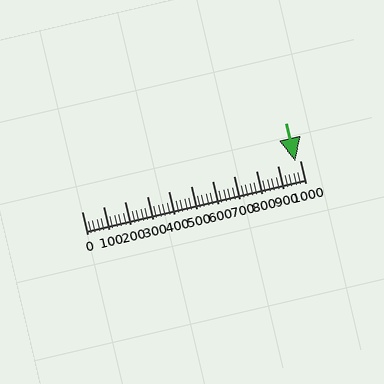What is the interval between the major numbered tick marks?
The major tick marks are spaced 100 units apart.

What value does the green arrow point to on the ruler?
The green arrow points to approximately 980.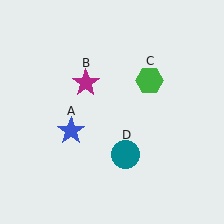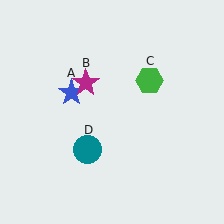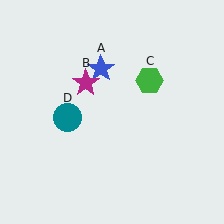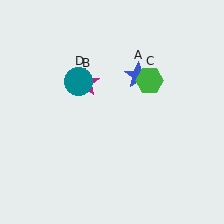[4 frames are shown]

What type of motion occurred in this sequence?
The blue star (object A), teal circle (object D) rotated clockwise around the center of the scene.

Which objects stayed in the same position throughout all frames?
Magenta star (object B) and green hexagon (object C) remained stationary.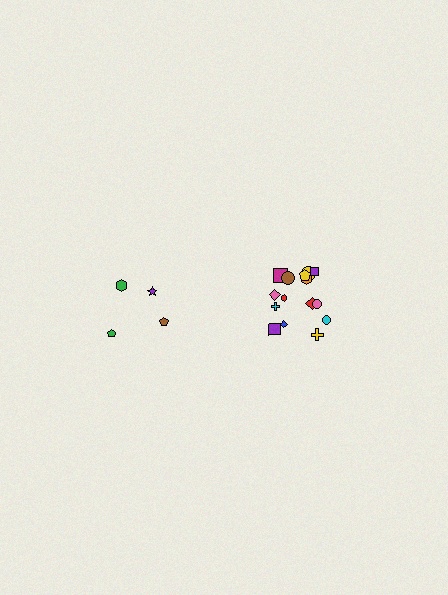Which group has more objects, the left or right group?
The right group.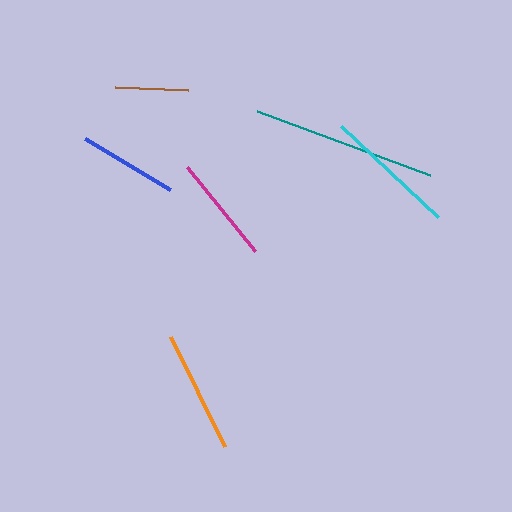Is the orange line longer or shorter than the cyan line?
The cyan line is longer than the orange line.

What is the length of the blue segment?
The blue segment is approximately 99 pixels long.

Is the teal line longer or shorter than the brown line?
The teal line is longer than the brown line.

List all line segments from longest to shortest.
From longest to shortest: teal, cyan, orange, magenta, blue, brown.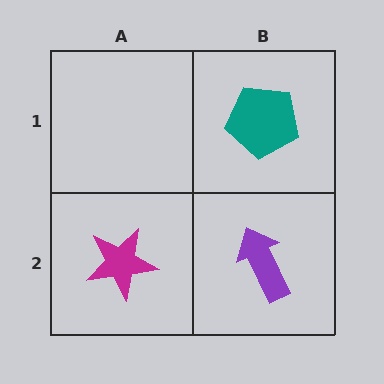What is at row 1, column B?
A teal pentagon.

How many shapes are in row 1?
1 shape.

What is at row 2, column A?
A magenta star.